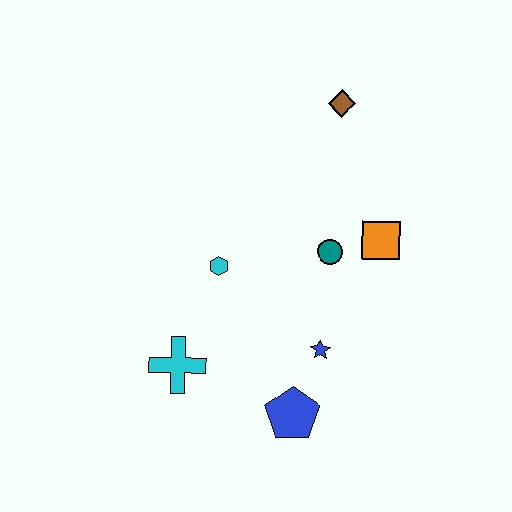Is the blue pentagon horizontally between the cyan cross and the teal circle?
Yes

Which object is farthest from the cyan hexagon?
The brown diamond is farthest from the cyan hexagon.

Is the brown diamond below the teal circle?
No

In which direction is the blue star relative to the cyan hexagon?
The blue star is to the right of the cyan hexagon.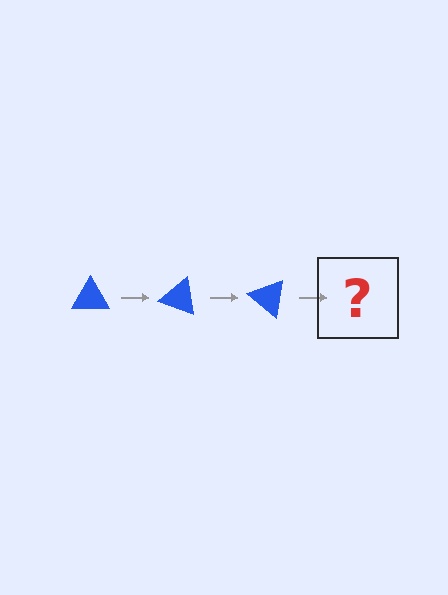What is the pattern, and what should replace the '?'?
The pattern is that the triangle rotates 20 degrees each step. The '?' should be a blue triangle rotated 60 degrees.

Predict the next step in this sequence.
The next step is a blue triangle rotated 60 degrees.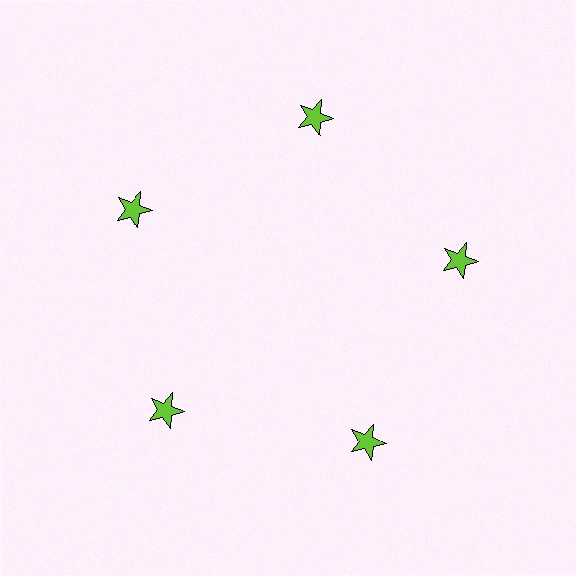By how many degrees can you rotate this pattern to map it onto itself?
The pattern maps onto itself every 72 degrees of rotation.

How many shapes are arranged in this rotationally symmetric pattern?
There are 5 shapes, arranged in 5 groups of 1.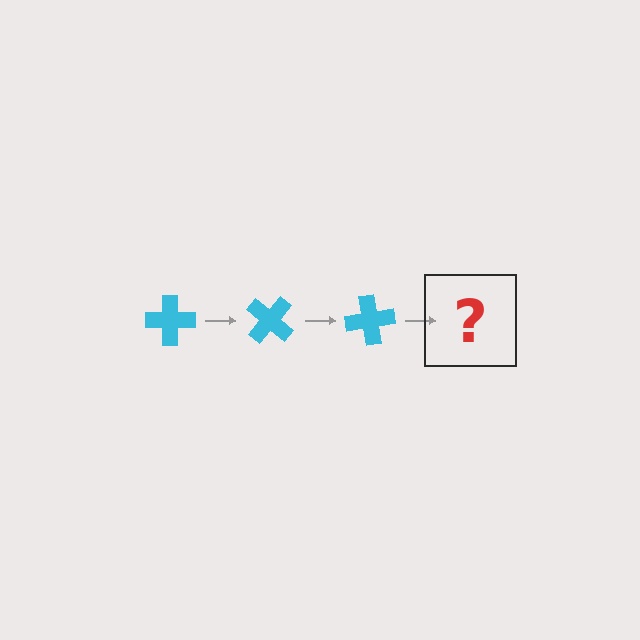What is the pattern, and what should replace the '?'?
The pattern is that the cross rotates 40 degrees each step. The '?' should be a cyan cross rotated 120 degrees.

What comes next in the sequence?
The next element should be a cyan cross rotated 120 degrees.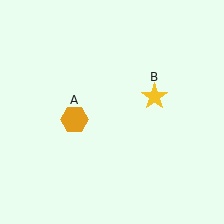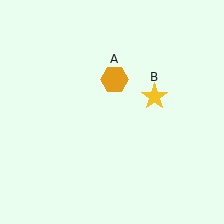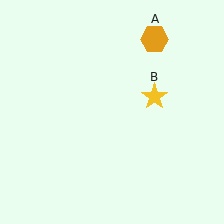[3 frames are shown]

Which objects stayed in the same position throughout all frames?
Yellow star (object B) remained stationary.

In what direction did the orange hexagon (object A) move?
The orange hexagon (object A) moved up and to the right.